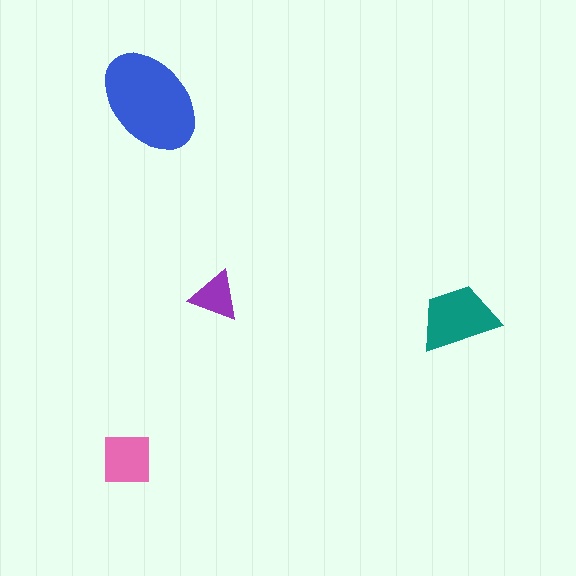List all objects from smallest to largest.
The purple triangle, the pink square, the teal trapezoid, the blue ellipse.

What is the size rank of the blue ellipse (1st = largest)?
1st.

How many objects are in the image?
There are 4 objects in the image.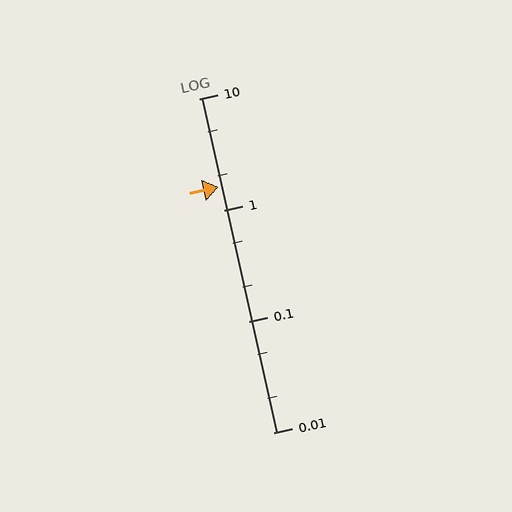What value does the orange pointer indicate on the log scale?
The pointer indicates approximately 1.6.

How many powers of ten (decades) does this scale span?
The scale spans 3 decades, from 0.01 to 10.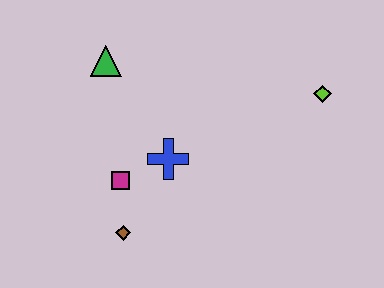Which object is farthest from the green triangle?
The lime diamond is farthest from the green triangle.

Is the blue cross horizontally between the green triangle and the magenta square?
No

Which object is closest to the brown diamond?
The magenta square is closest to the brown diamond.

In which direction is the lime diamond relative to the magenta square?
The lime diamond is to the right of the magenta square.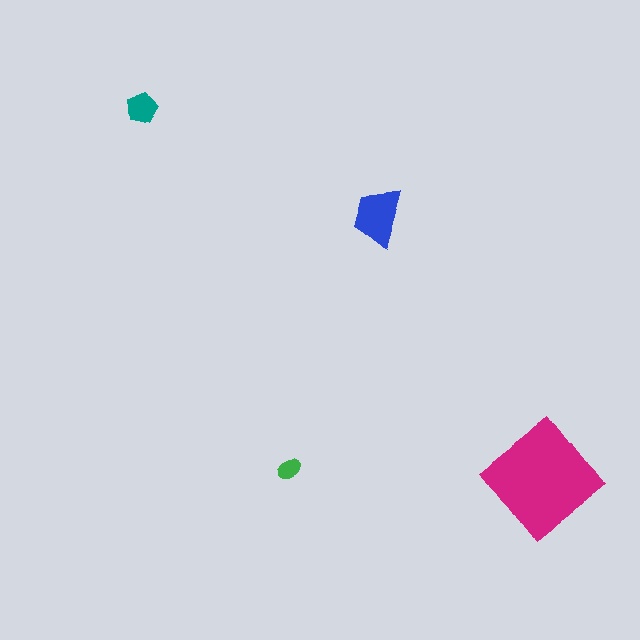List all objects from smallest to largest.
The green ellipse, the teal pentagon, the blue trapezoid, the magenta diamond.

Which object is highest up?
The teal pentagon is topmost.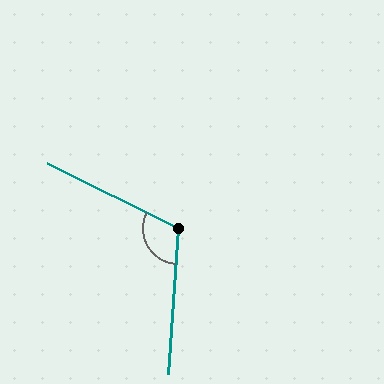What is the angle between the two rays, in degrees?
Approximately 113 degrees.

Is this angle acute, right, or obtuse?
It is obtuse.